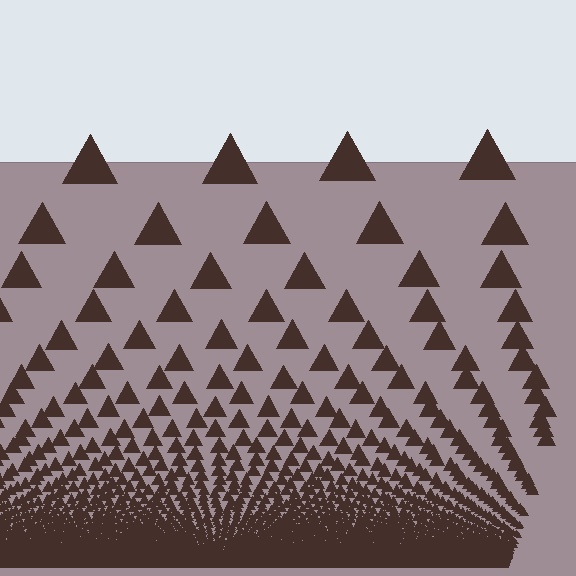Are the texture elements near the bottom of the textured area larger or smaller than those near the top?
Smaller. The gradient is inverted — elements near the bottom are smaller and denser.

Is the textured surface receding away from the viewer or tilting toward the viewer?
The surface appears to tilt toward the viewer. Texture elements get larger and sparser toward the top.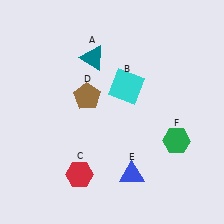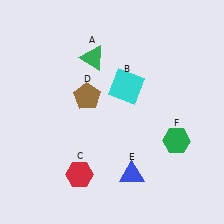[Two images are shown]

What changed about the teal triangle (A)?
In Image 1, A is teal. In Image 2, it changed to green.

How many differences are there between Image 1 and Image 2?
There is 1 difference between the two images.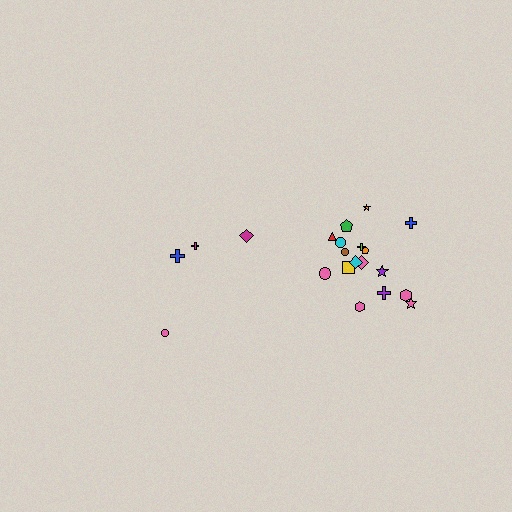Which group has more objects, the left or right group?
The right group.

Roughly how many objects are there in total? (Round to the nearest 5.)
Roughly 20 objects in total.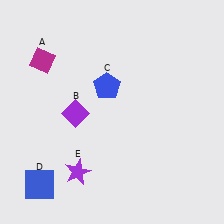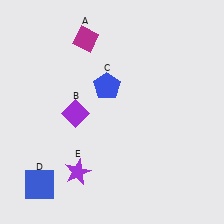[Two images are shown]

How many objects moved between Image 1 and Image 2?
1 object moved between the two images.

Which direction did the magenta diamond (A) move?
The magenta diamond (A) moved right.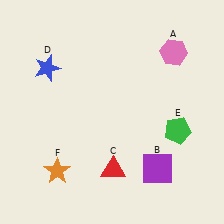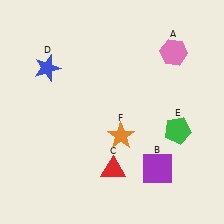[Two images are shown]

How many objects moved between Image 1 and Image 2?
1 object moved between the two images.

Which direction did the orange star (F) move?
The orange star (F) moved right.